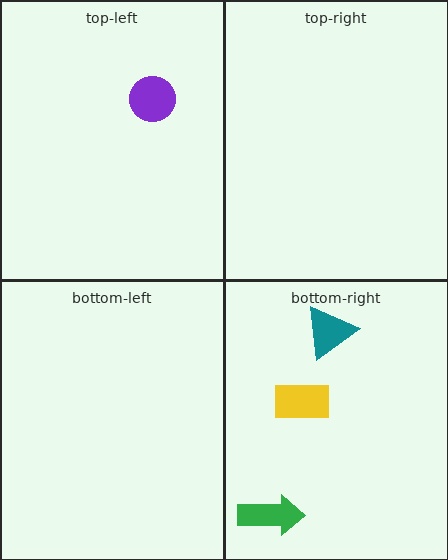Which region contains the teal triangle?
The bottom-right region.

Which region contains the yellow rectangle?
The bottom-right region.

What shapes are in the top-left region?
The purple circle.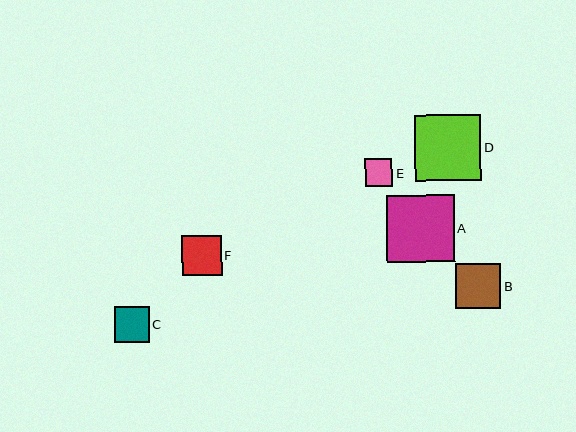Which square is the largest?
Square A is the largest with a size of approximately 67 pixels.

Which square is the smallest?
Square E is the smallest with a size of approximately 27 pixels.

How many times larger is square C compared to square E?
Square C is approximately 1.3 times the size of square E.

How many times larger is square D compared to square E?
Square D is approximately 2.4 times the size of square E.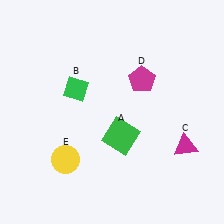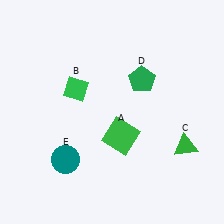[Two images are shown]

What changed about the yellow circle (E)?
In Image 1, E is yellow. In Image 2, it changed to teal.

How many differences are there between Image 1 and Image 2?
There are 3 differences between the two images.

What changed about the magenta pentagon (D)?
In Image 1, D is magenta. In Image 2, it changed to green.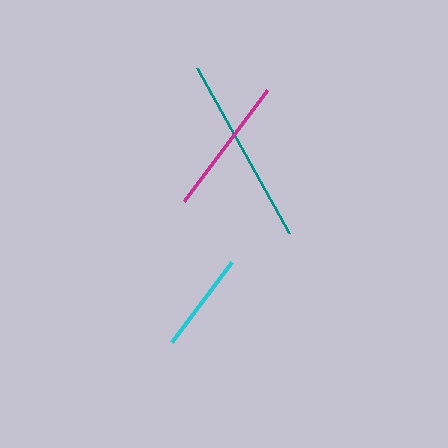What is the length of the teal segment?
The teal segment is approximately 189 pixels long.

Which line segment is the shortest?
The cyan line is the shortest at approximately 99 pixels.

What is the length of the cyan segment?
The cyan segment is approximately 99 pixels long.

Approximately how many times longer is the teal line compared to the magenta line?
The teal line is approximately 1.4 times the length of the magenta line.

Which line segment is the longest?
The teal line is the longest at approximately 189 pixels.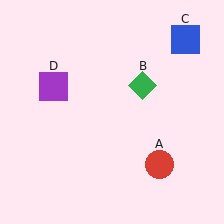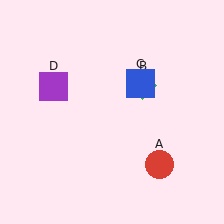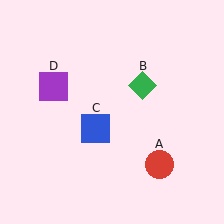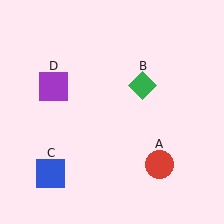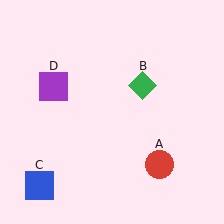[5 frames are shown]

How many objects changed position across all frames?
1 object changed position: blue square (object C).